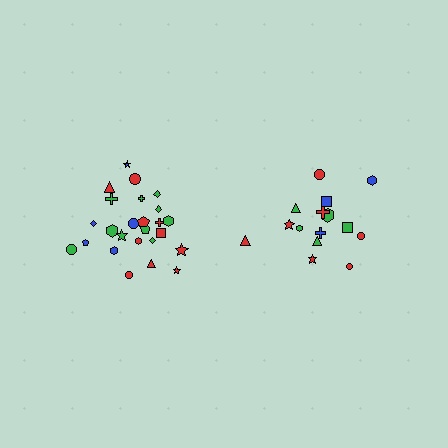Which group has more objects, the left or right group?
The left group.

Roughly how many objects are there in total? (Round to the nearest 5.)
Roughly 40 objects in total.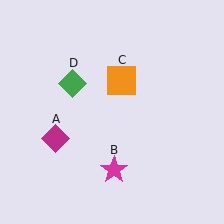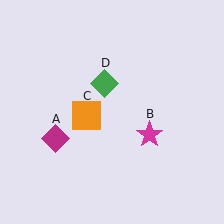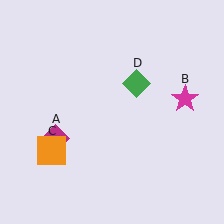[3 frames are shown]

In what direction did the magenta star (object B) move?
The magenta star (object B) moved up and to the right.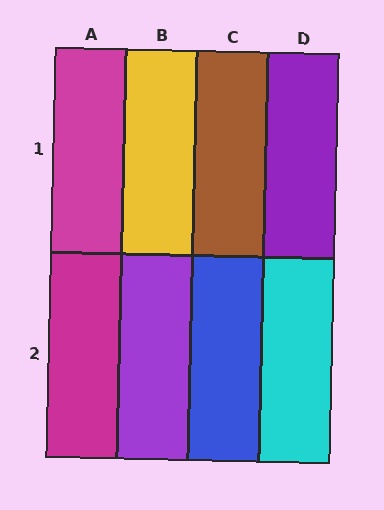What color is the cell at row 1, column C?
Brown.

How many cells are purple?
2 cells are purple.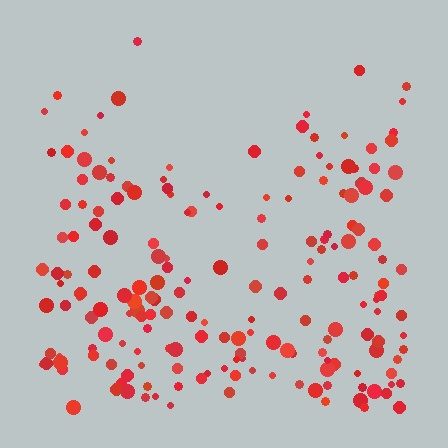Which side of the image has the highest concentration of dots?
The bottom.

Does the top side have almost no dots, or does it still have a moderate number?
Still a moderate number, just noticeably fewer than the bottom.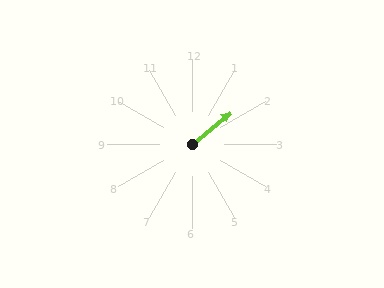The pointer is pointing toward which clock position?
Roughly 2 o'clock.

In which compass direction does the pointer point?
Northeast.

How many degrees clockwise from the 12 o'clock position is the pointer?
Approximately 50 degrees.